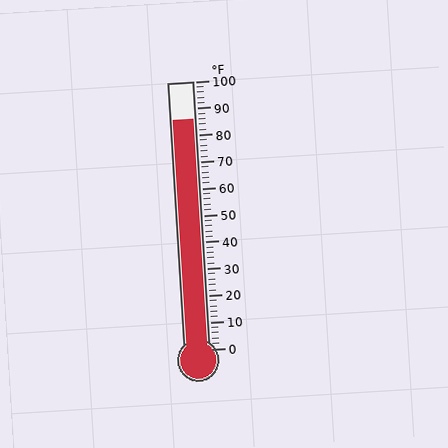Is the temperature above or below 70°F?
The temperature is above 70°F.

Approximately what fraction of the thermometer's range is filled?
The thermometer is filled to approximately 85% of its range.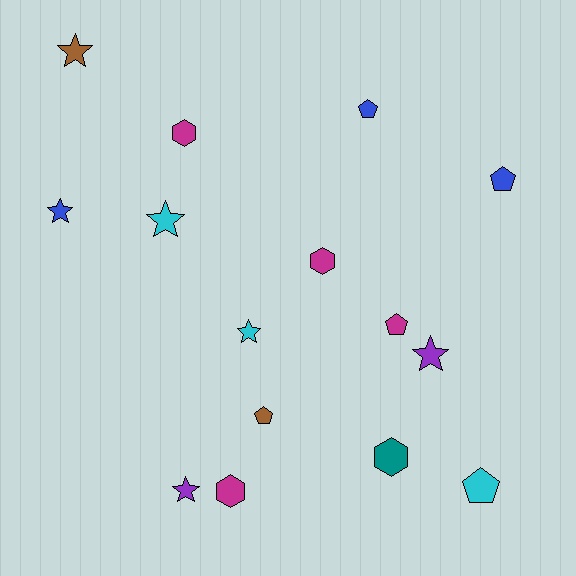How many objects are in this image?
There are 15 objects.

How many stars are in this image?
There are 6 stars.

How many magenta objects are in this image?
There are 4 magenta objects.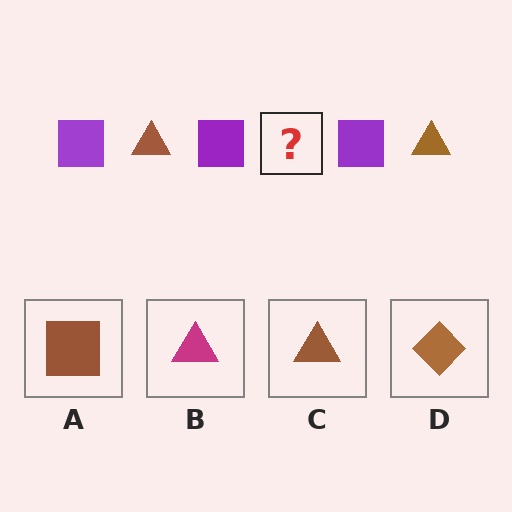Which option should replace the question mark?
Option C.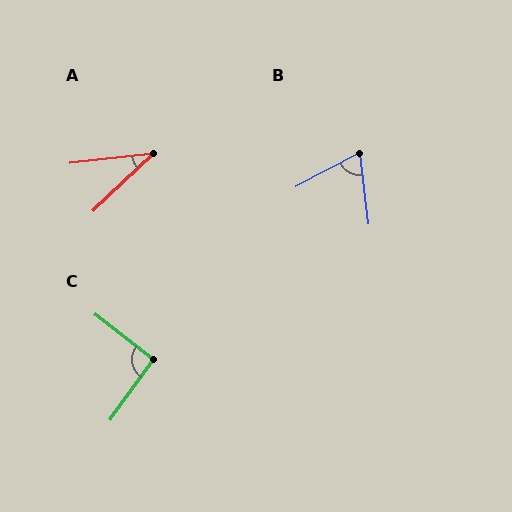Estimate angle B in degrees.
Approximately 69 degrees.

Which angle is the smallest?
A, at approximately 37 degrees.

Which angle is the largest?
C, at approximately 92 degrees.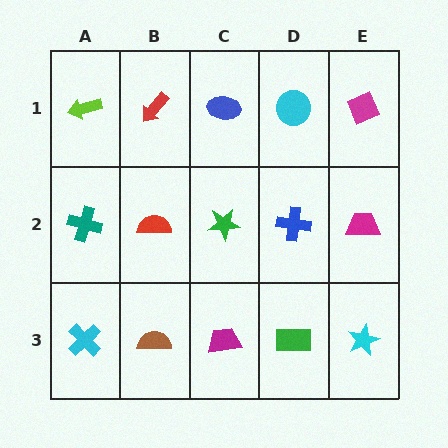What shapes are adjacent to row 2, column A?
A lime arrow (row 1, column A), a cyan cross (row 3, column A), a red semicircle (row 2, column B).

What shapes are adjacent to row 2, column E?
A magenta diamond (row 1, column E), a cyan star (row 3, column E), a blue cross (row 2, column D).